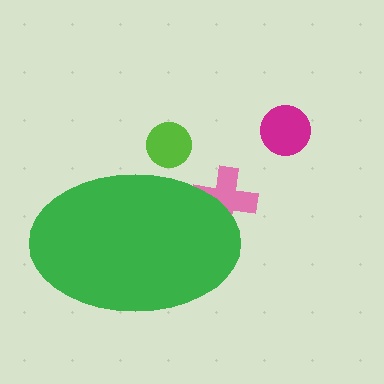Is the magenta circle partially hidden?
No, the magenta circle is fully visible.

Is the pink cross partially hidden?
Yes, the pink cross is partially hidden behind the green ellipse.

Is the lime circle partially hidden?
Yes, the lime circle is partially hidden behind the green ellipse.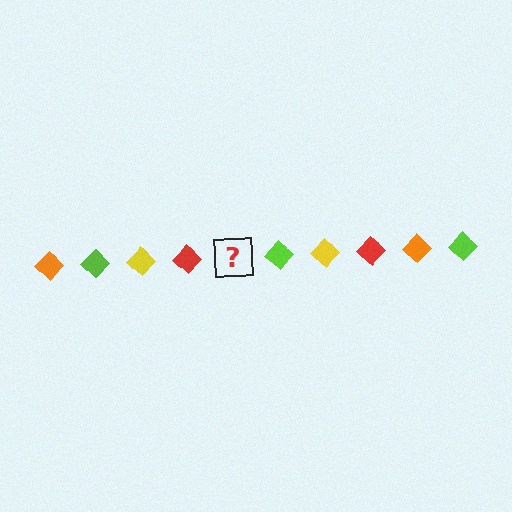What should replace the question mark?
The question mark should be replaced with an orange diamond.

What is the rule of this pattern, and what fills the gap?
The rule is that the pattern cycles through orange, lime, yellow, red diamonds. The gap should be filled with an orange diamond.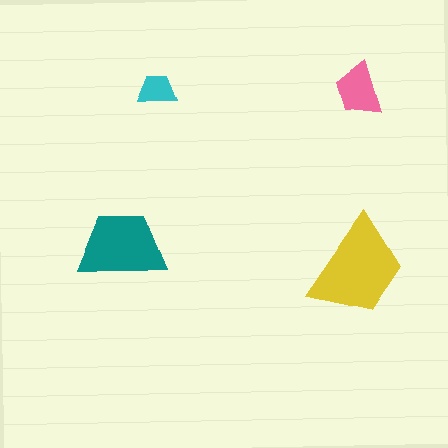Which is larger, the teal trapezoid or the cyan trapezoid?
The teal one.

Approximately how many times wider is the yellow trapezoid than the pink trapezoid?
About 2 times wider.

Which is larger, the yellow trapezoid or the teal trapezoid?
The yellow one.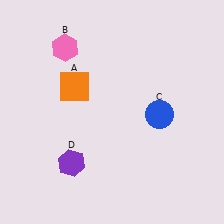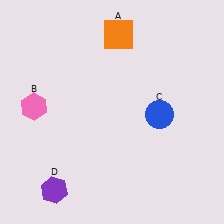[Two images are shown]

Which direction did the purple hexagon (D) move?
The purple hexagon (D) moved down.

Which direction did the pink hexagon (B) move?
The pink hexagon (B) moved down.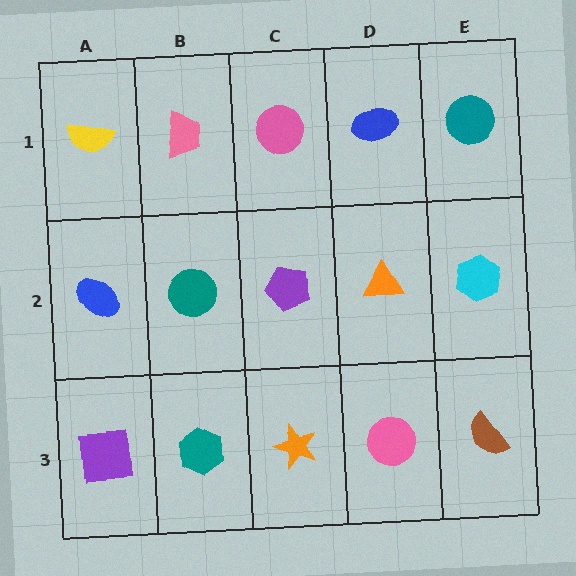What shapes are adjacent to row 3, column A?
A blue ellipse (row 2, column A), a teal hexagon (row 3, column B).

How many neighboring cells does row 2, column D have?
4.